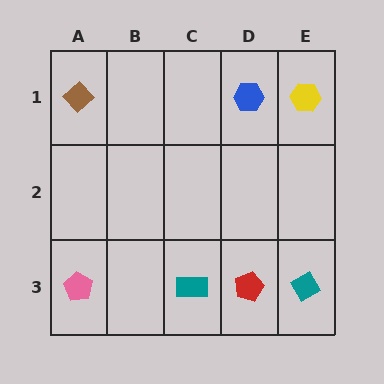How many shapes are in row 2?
0 shapes.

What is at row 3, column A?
A pink pentagon.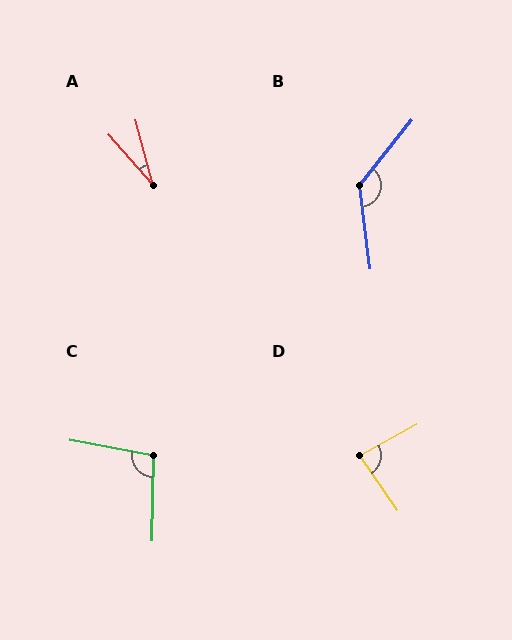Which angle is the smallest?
A, at approximately 26 degrees.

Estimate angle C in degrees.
Approximately 99 degrees.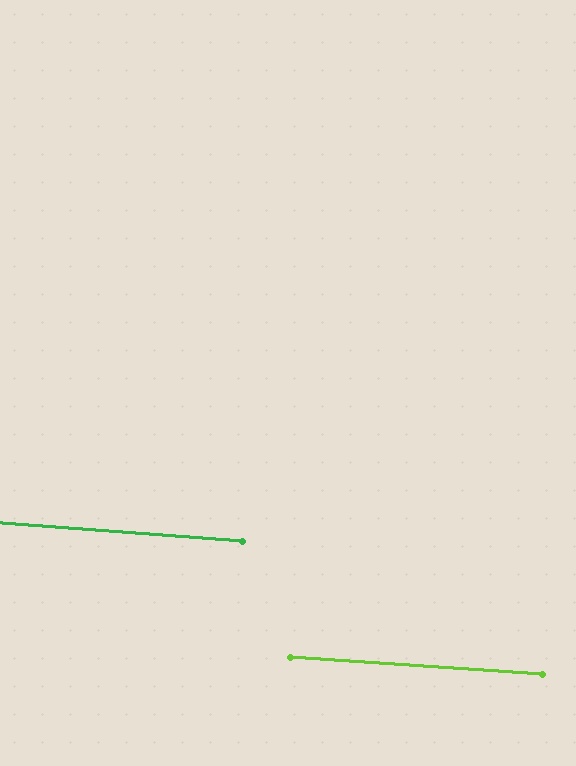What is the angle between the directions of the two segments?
Approximately 1 degree.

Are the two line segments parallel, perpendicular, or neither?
Parallel — their directions differ by only 0.7°.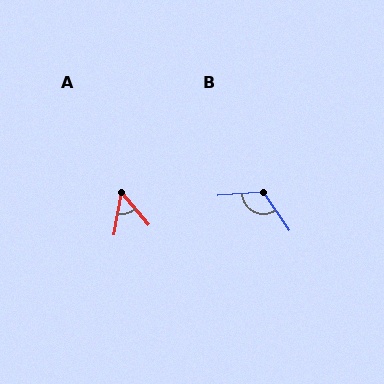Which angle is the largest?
B, at approximately 120 degrees.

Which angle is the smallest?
A, at approximately 51 degrees.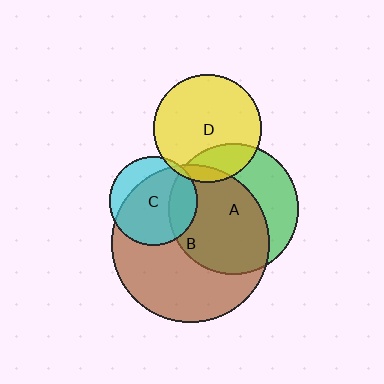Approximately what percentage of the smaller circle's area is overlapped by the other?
Approximately 20%.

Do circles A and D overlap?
Yes.